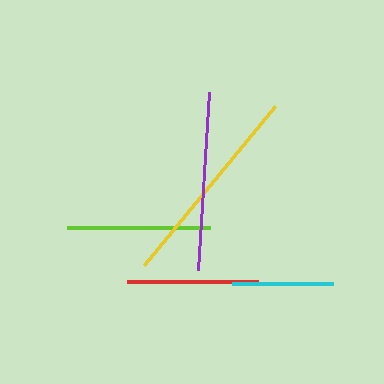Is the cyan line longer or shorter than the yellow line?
The yellow line is longer than the cyan line.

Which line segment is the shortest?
The cyan line is the shortest at approximately 101 pixels.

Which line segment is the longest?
The yellow line is the longest at approximately 206 pixels.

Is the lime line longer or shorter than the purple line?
The purple line is longer than the lime line.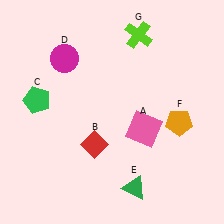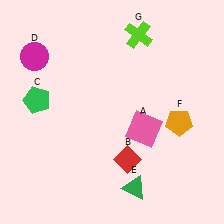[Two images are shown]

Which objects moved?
The objects that moved are: the red diamond (B), the magenta circle (D).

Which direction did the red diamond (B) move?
The red diamond (B) moved right.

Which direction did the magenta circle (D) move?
The magenta circle (D) moved left.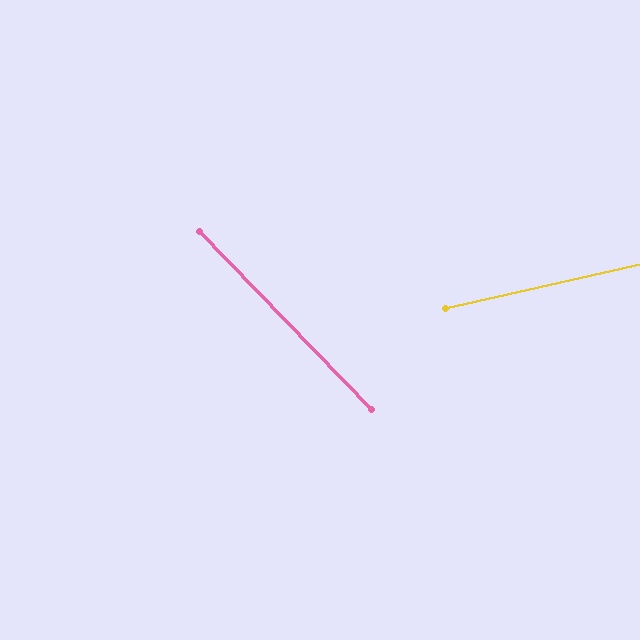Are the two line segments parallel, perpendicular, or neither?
Neither parallel nor perpendicular — they differ by about 59°.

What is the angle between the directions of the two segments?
Approximately 59 degrees.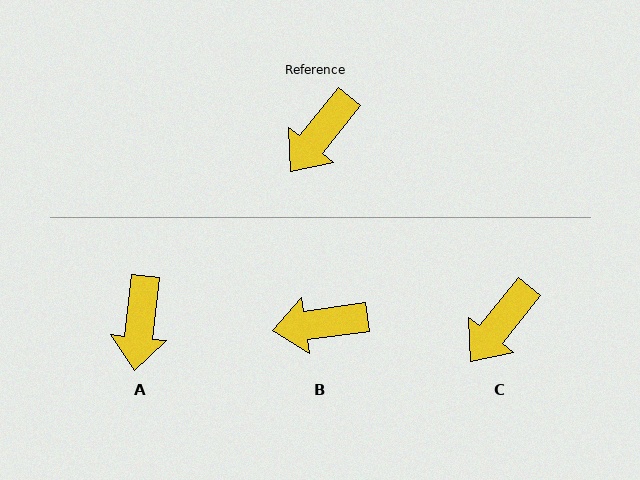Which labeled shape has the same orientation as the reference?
C.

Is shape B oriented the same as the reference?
No, it is off by about 44 degrees.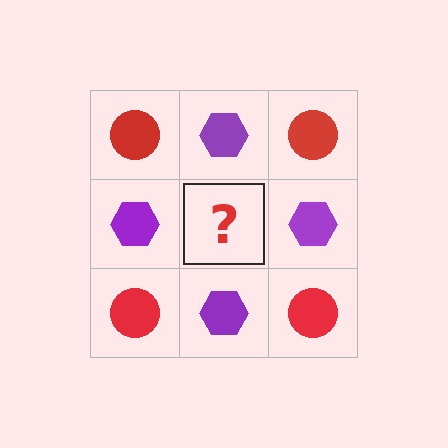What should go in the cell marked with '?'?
The missing cell should contain a red circle.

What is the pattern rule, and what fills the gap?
The rule is that it alternates red circle and purple hexagon in a checkerboard pattern. The gap should be filled with a red circle.